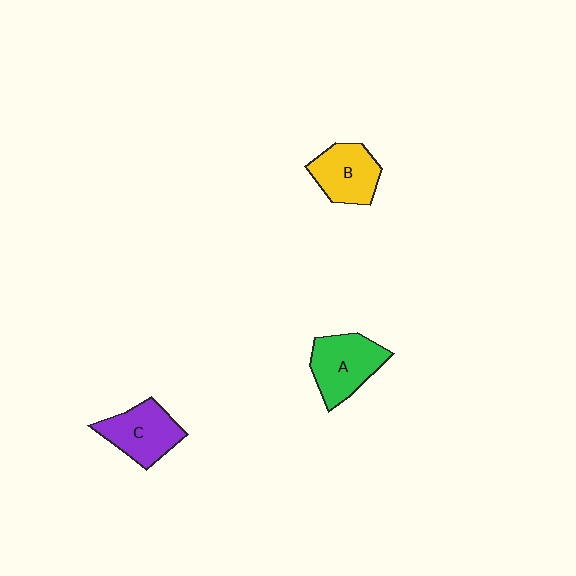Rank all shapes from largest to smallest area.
From largest to smallest: A (green), C (purple), B (yellow).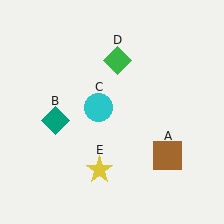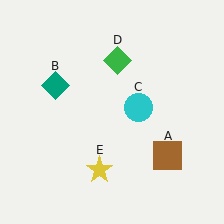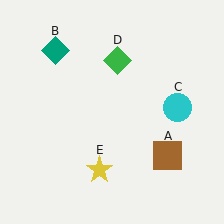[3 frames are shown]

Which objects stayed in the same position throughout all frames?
Brown square (object A) and green diamond (object D) and yellow star (object E) remained stationary.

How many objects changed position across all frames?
2 objects changed position: teal diamond (object B), cyan circle (object C).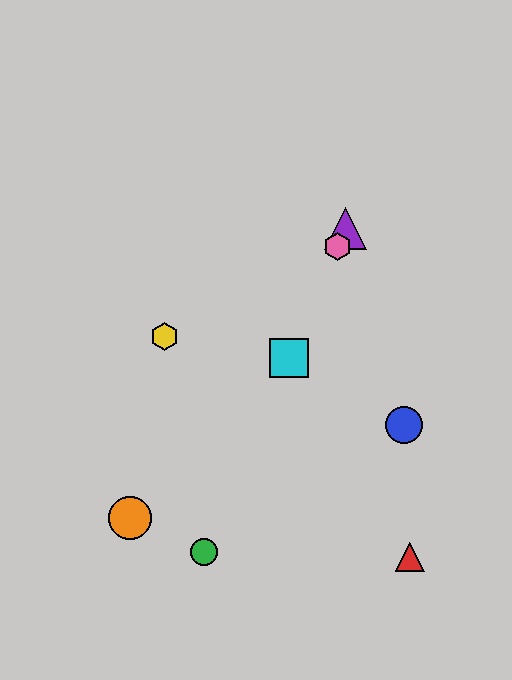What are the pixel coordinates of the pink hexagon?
The pink hexagon is at (337, 246).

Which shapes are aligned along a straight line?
The green circle, the purple triangle, the cyan square, the pink hexagon are aligned along a straight line.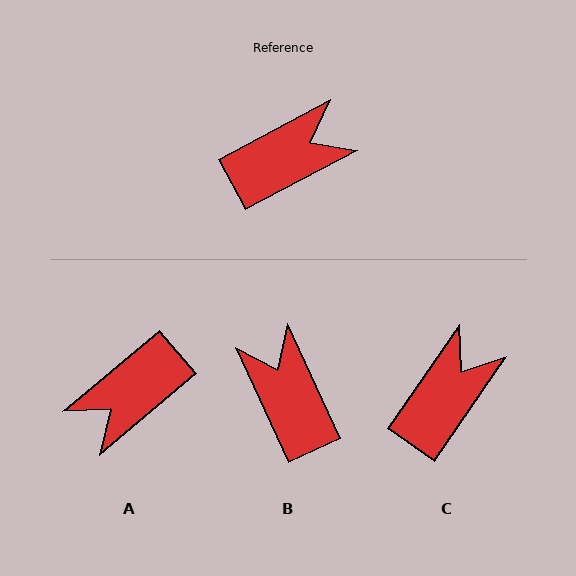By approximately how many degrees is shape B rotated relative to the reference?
Approximately 87 degrees counter-clockwise.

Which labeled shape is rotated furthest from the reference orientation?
A, about 168 degrees away.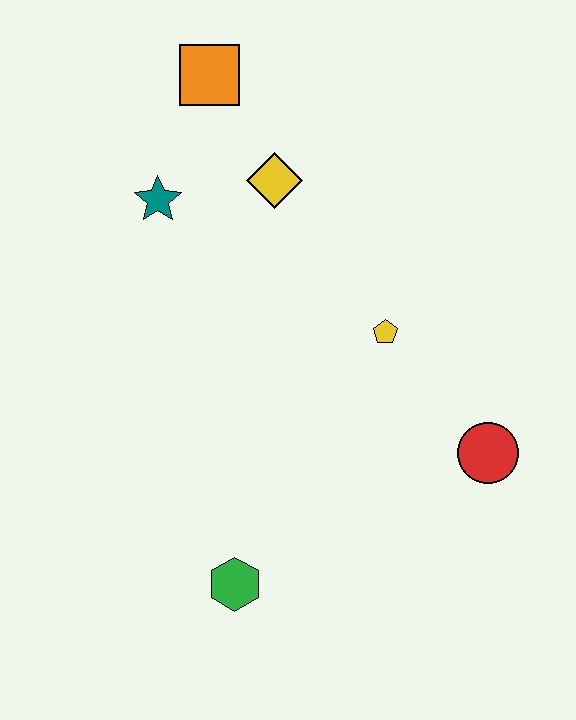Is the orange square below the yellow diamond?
No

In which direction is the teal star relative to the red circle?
The teal star is to the left of the red circle.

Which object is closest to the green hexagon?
The red circle is closest to the green hexagon.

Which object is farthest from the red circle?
The orange square is farthest from the red circle.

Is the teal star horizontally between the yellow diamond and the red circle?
No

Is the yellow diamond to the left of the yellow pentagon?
Yes